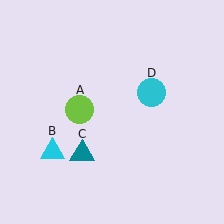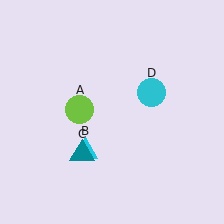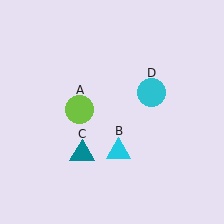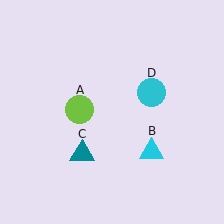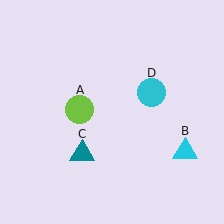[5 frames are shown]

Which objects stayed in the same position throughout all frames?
Lime circle (object A) and teal triangle (object C) and cyan circle (object D) remained stationary.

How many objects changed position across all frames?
1 object changed position: cyan triangle (object B).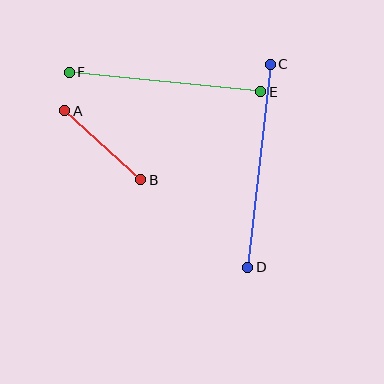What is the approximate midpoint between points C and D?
The midpoint is at approximately (259, 166) pixels.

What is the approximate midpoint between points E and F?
The midpoint is at approximately (165, 82) pixels.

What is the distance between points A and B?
The distance is approximately 103 pixels.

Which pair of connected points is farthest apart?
Points C and D are farthest apart.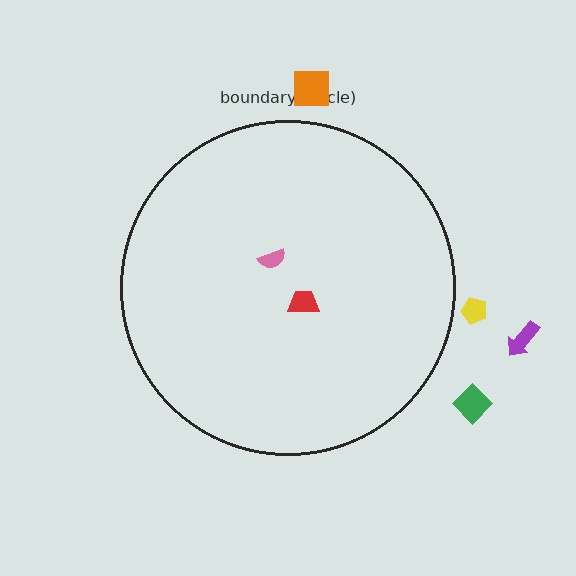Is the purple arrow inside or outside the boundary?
Outside.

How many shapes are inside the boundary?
2 inside, 4 outside.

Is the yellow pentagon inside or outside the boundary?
Outside.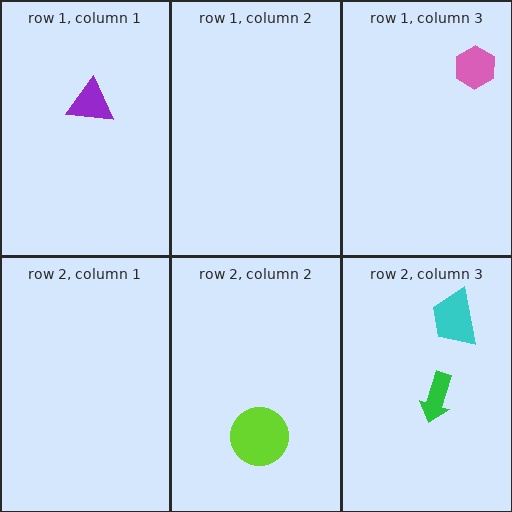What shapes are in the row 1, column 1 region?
The purple triangle.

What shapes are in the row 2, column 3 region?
The green arrow, the cyan trapezoid.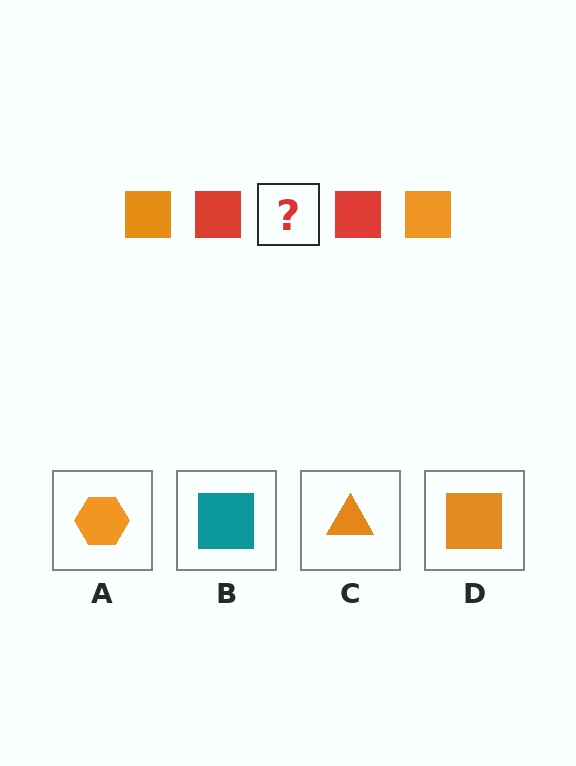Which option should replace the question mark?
Option D.